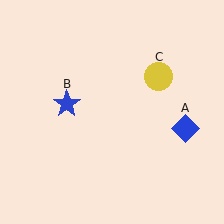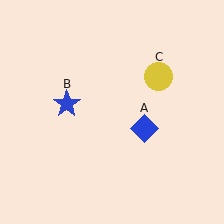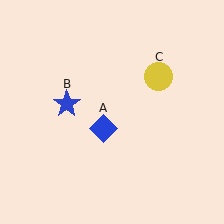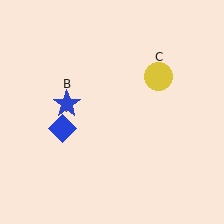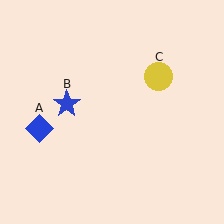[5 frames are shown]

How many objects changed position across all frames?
1 object changed position: blue diamond (object A).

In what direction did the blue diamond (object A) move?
The blue diamond (object A) moved left.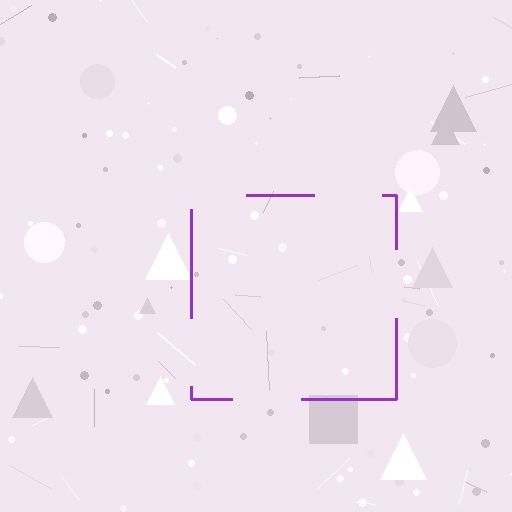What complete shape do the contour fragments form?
The contour fragments form a square.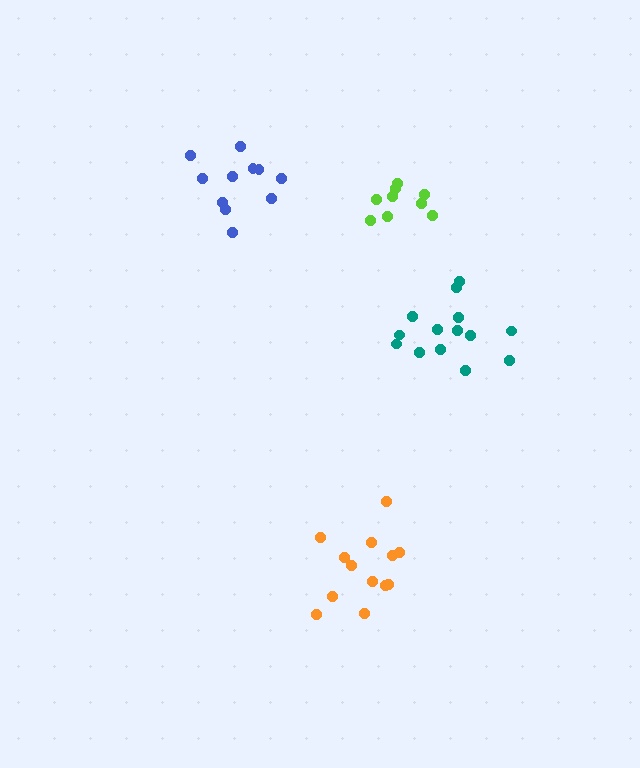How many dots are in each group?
Group 1: 9 dots, Group 2: 14 dots, Group 3: 11 dots, Group 4: 13 dots (47 total).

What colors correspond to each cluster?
The clusters are colored: lime, teal, blue, orange.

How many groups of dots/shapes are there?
There are 4 groups.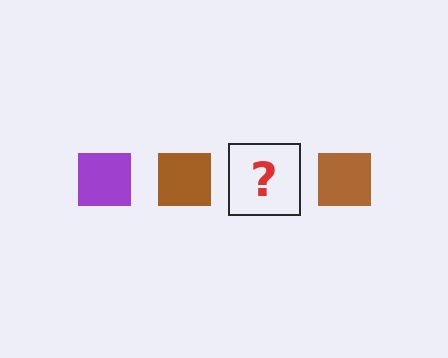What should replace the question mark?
The question mark should be replaced with a purple square.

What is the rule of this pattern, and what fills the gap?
The rule is that the pattern cycles through purple, brown squares. The gap should be filled with a purple square.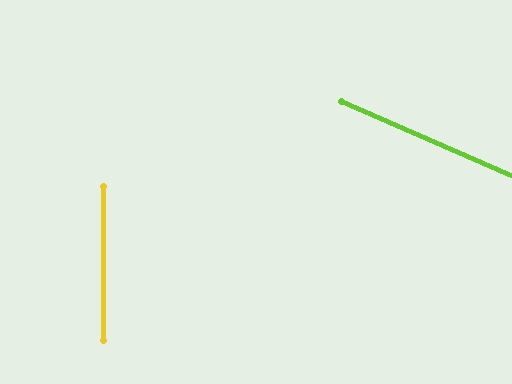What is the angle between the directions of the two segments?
Approximately 66 degrees.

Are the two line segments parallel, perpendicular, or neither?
Neither parallel nor perpendicular — they differ by about 66°.